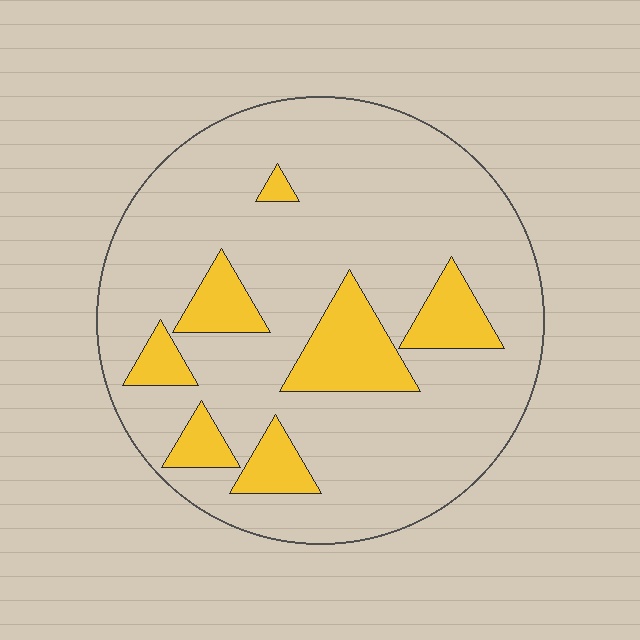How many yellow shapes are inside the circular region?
7.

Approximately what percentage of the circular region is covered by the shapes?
Approximately 20%.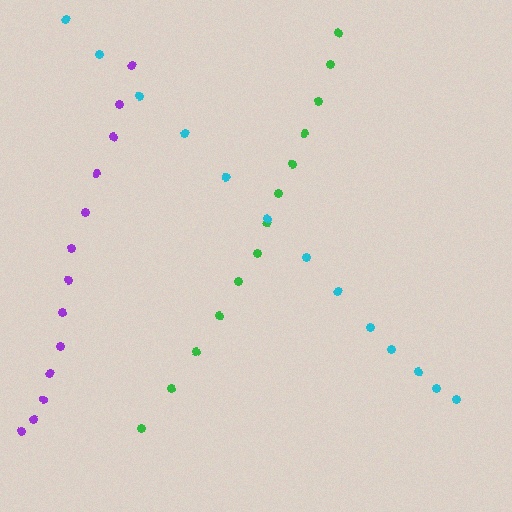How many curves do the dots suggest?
There are 3 distinct paths.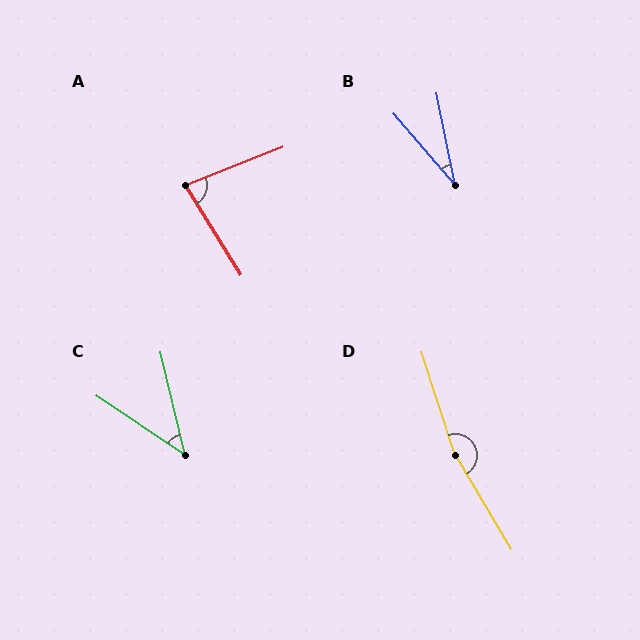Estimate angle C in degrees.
Approximately 43 degrees.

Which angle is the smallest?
B, at approximately 30 degrees.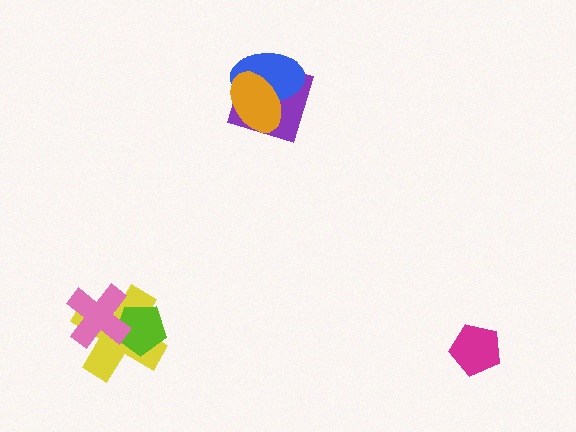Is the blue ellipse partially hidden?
Yes, it is partially covered by another shape.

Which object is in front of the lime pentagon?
The pink cross is in front of the lime pentagon.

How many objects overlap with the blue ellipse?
2 objects overlap with the blue ellipse.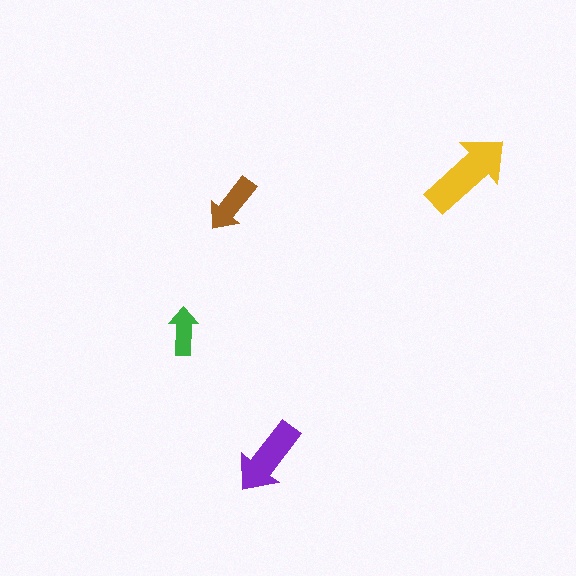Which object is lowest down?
The purple arrow is bottommost.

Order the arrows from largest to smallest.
the yellow one, the purple one, the brown one, the green one.